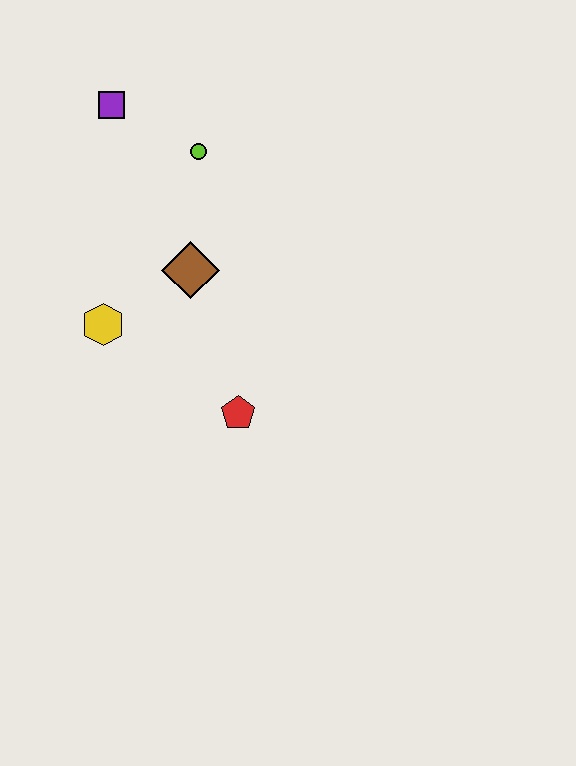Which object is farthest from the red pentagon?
The purple square is farthest from the red pentagon.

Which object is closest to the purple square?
The lime circle is closest to the purple square.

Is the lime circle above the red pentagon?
Yes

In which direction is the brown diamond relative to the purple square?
The brown diamond is below the purple square.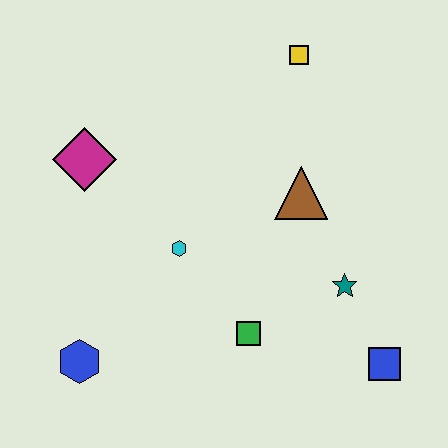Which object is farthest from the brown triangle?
The blue hexagon is farthest from the brown triangle.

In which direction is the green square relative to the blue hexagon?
The green square is to the right of the blue hexagon.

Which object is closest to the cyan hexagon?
The green square is closest to the cyan hexagon.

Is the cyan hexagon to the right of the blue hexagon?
Yes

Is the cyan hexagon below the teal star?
No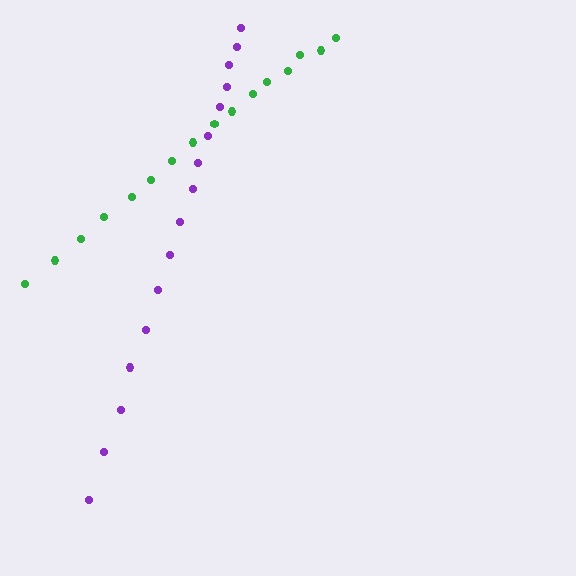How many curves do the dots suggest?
There are 2 distinct paths.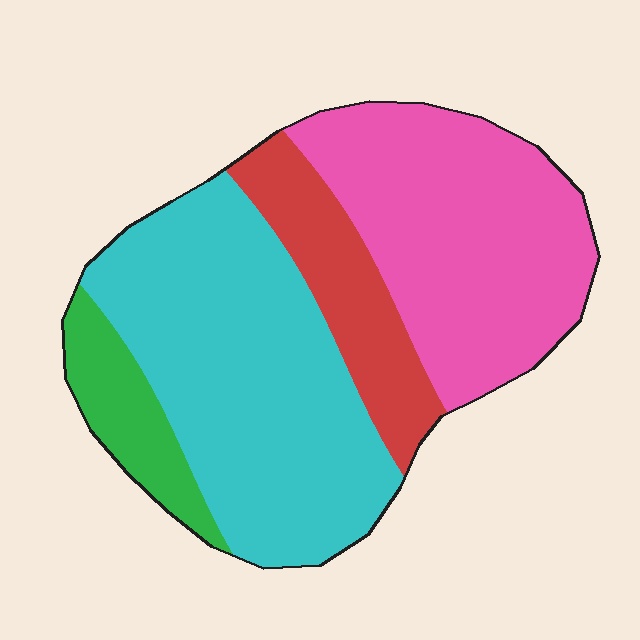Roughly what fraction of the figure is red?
Red covers roughly 15% of the figure.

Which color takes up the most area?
Cyan, at roughly 40%.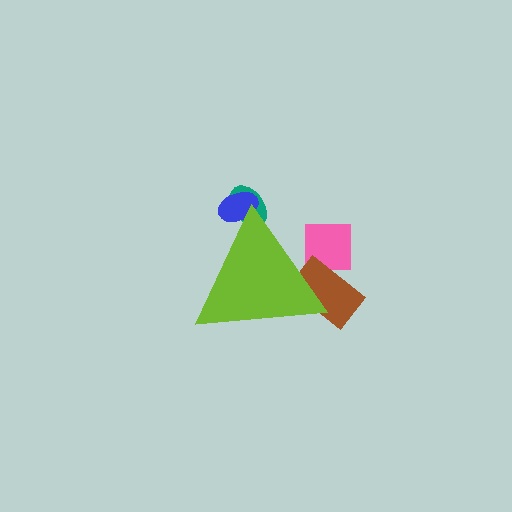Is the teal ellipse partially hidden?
Yes, the teal ellipse is partially hidden behind the lime triangle.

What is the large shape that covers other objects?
A lime triangle.